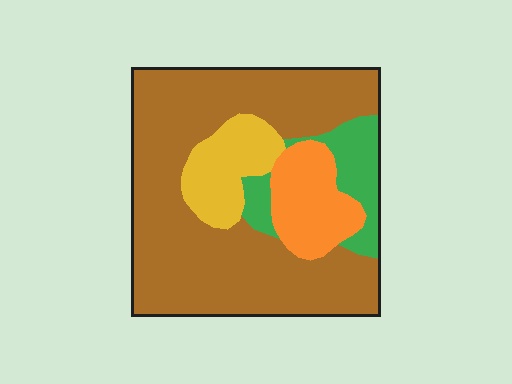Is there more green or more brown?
Brown.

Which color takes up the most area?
Brown, at roughly 65%.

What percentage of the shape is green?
Green covers roughly 10% of the shape.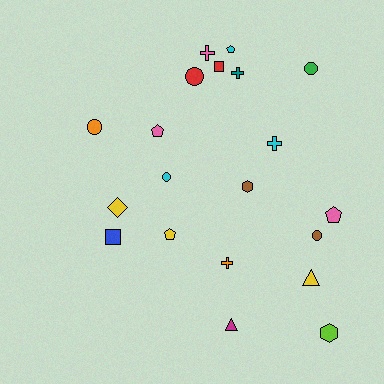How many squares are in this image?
There are 2 squares.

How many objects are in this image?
There are 20 objects.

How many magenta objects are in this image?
There is 1 magenta object.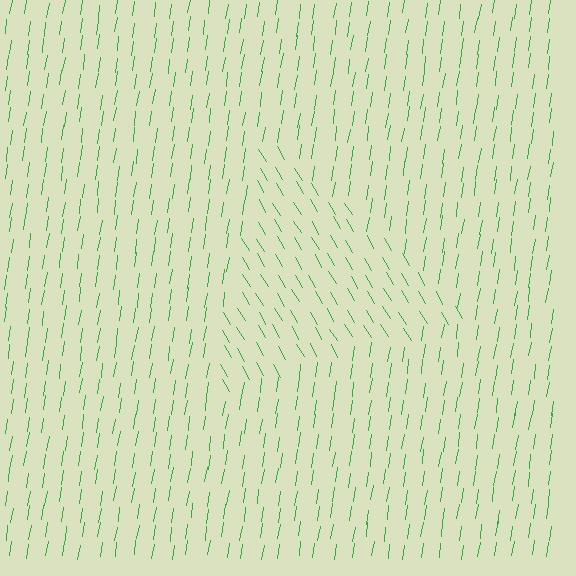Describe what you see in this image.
The image is filled with small green line segments. A triangle region in the image has lines oriented differently from the surrounding lines, creating a visible texture boundary.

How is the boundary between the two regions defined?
The boundary is defined purely by a change in line orientation (approximately 39 degrees difference). All lines are the same color and thickness.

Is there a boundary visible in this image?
Yes, there is a texture boundary formed by a change in line orientation.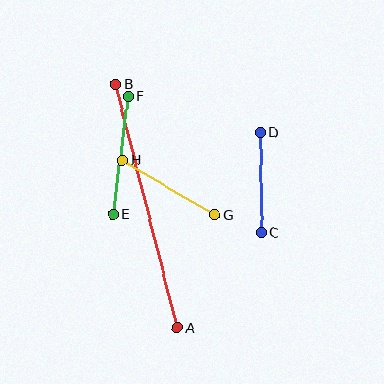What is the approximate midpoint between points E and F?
The midpoint is at approximately (120, 155) pixels.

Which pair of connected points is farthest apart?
Points A and B are farthest apart.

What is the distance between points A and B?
The distance is approximately 252 pixels.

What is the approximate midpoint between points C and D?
The midpoint is at approximately (261, 183) pixels.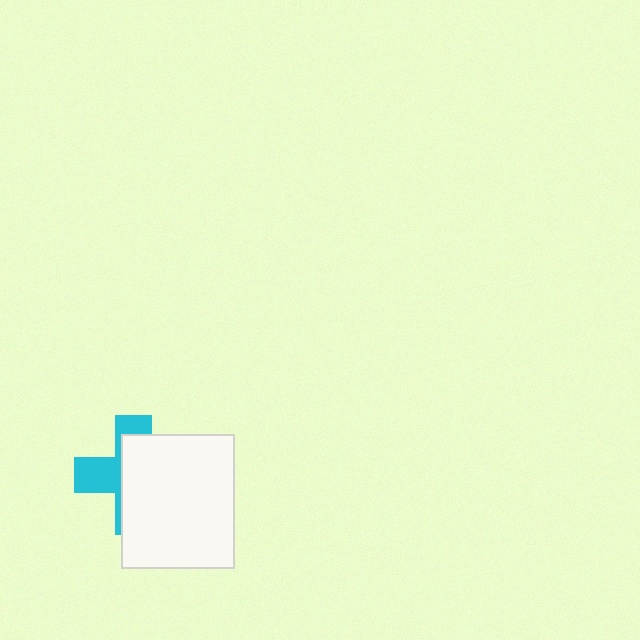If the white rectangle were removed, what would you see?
You would see the complete cyan cross.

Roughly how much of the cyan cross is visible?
A small part of it is visible (roughly 38%).